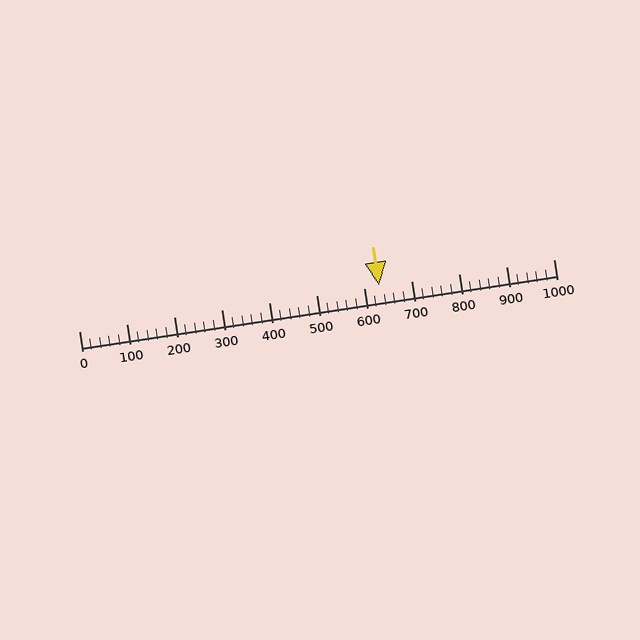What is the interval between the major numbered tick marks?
The major tick marks are spaced 100 units apart.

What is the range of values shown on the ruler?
The ruler shows values from 0 to 1000.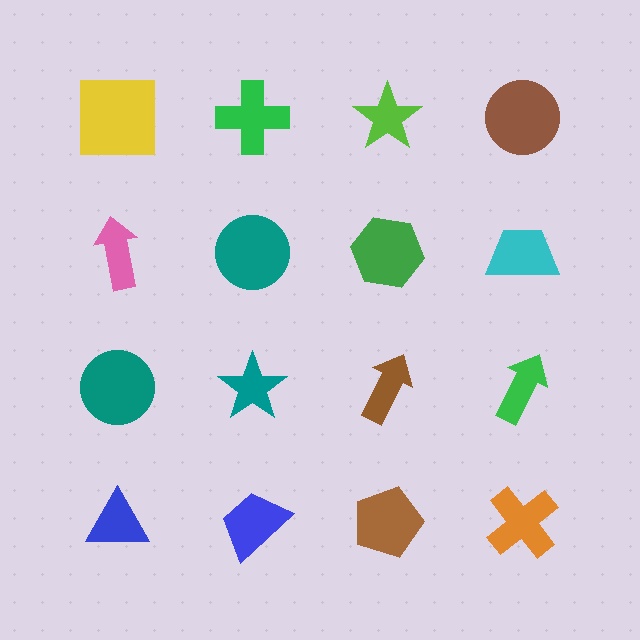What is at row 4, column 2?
A blue trapezoid.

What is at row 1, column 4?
A brown circle.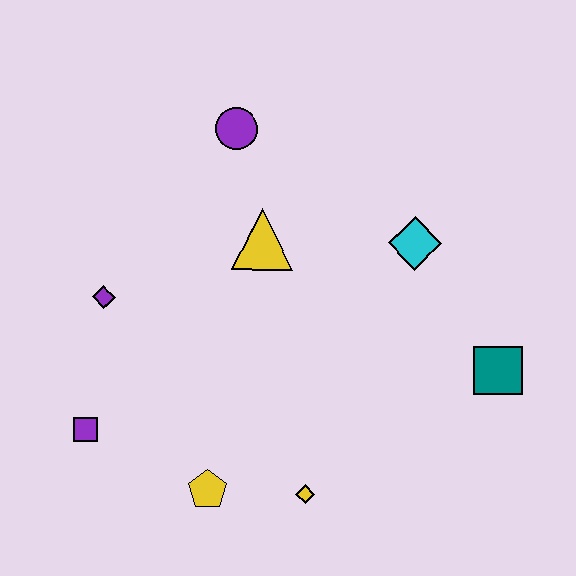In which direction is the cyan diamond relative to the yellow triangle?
The cyan diamond is to the right of the yellow triangle.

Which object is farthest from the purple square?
The teal square is farthest from the purple square.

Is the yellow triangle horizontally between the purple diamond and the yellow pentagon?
No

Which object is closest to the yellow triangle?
The purple circle is closest to the yellow triangle.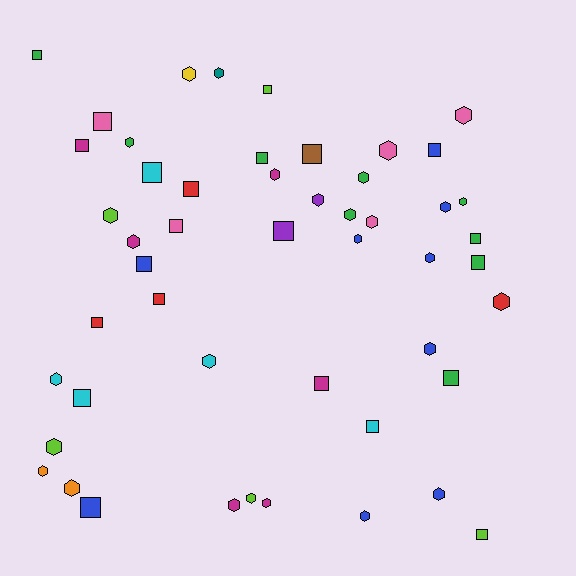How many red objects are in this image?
There are 4 red objects.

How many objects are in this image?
There are 50 objects.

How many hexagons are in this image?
There are 28 hexagons.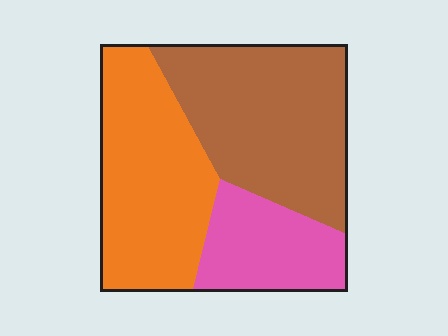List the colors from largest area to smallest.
From largest to smallest: brown, orange, pink.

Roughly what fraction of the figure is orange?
Orange takes up about three eighths (3/8) of the figure.